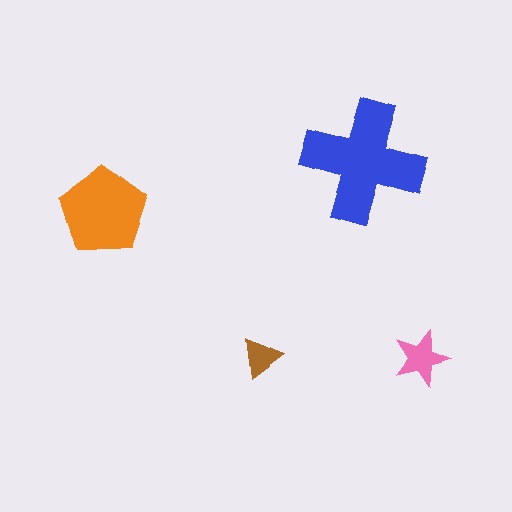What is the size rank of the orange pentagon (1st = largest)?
2nd.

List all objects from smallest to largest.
The brown triangle, the pink star, the orange pentagon, the blue cross.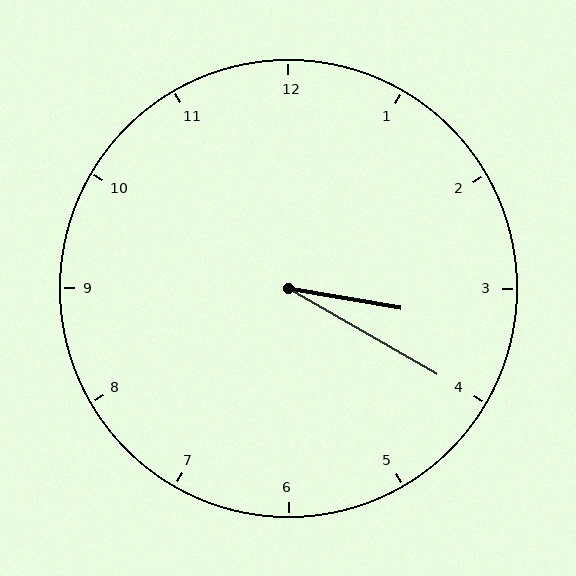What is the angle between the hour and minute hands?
Approximately 20 degrees.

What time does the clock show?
3:20.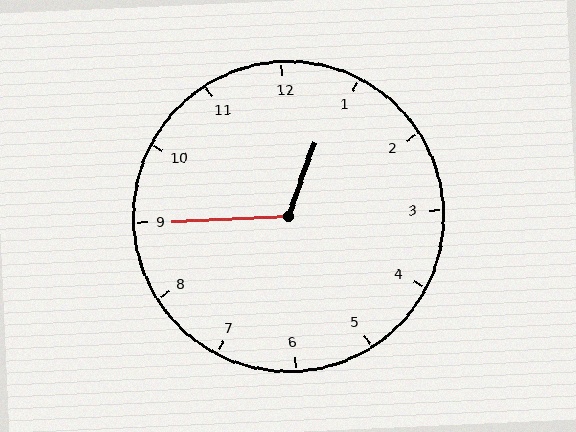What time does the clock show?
12:45.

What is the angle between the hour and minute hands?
Approximately 112 degrees.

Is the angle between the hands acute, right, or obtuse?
It is obtuse.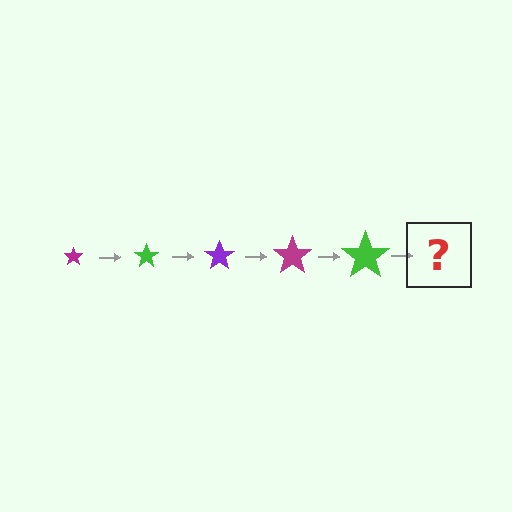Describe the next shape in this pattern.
It should be a purple star, larger than the previous one.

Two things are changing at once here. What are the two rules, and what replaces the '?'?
The two rules are that the star grows larger each step and the color cycles through magenta, green, and purple. The '?' should be a purple star, larger than the previous one.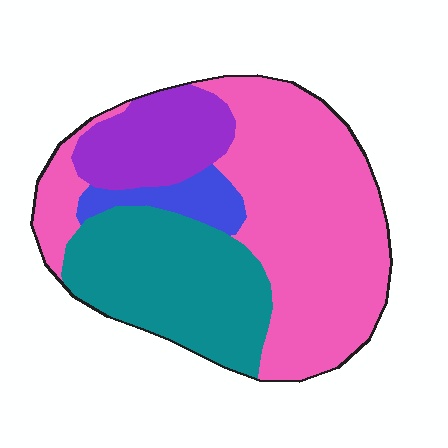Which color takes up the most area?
Pink, at roughly 50%.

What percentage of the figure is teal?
Teal takes up about one quarter (1/4) of the figure.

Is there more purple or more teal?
Teal.